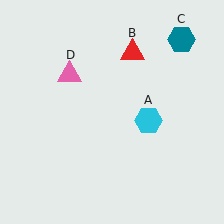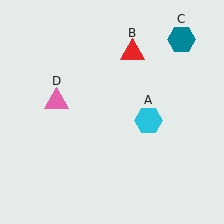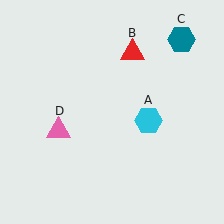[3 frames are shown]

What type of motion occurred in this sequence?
The pink triangle (object D) rotated counterclockwise around the center of the scene.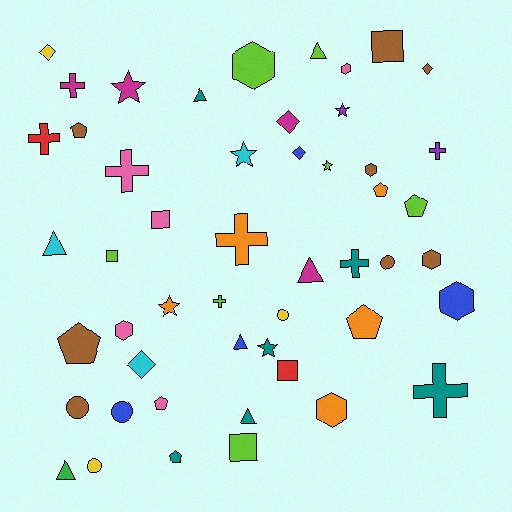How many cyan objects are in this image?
There are 3 cyan objects.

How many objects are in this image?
There are 50 objects.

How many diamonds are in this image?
There are 5 diamonds.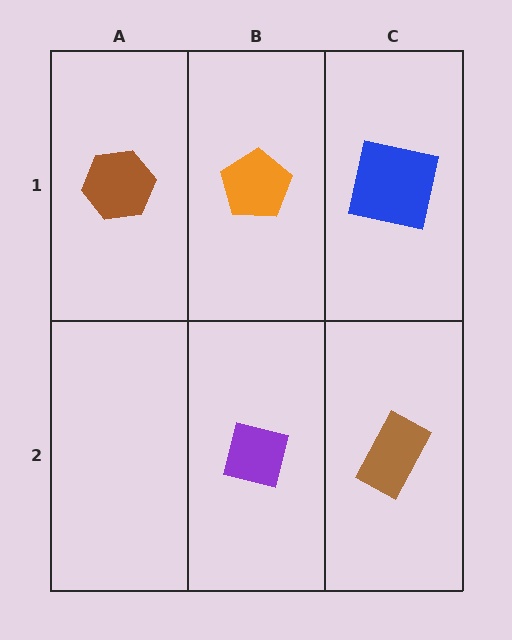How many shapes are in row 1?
3 shapes.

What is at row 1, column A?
A brown hexagon.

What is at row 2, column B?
A purple square.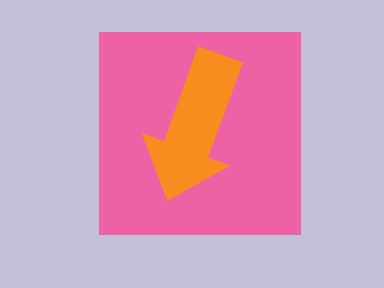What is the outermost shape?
The pink square.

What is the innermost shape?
The orange arrow.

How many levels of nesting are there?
2.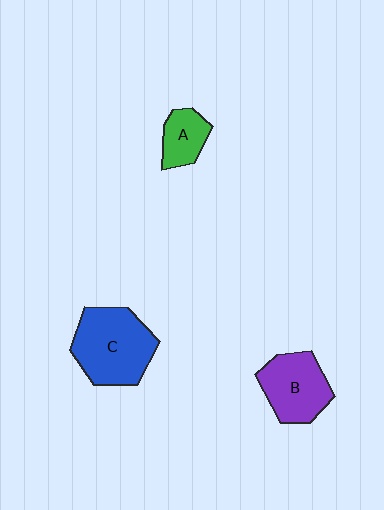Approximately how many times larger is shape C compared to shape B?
Approximately 1.3 times.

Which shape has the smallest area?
Shape A (green).